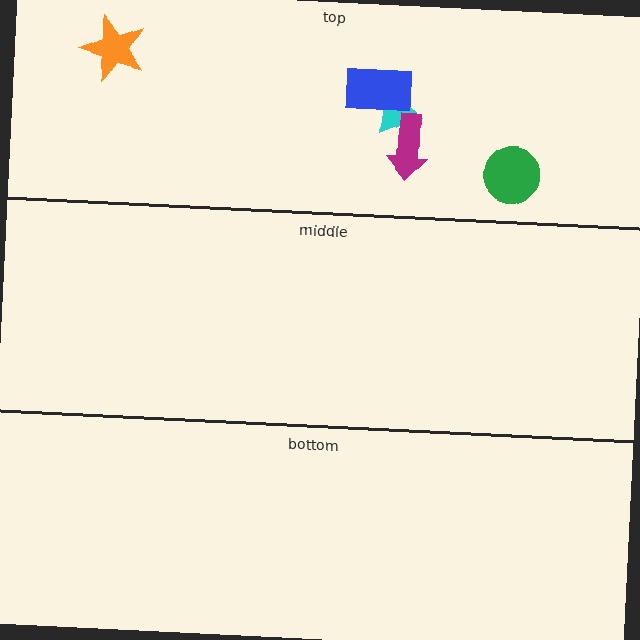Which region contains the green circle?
The top region.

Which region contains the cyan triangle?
The top region.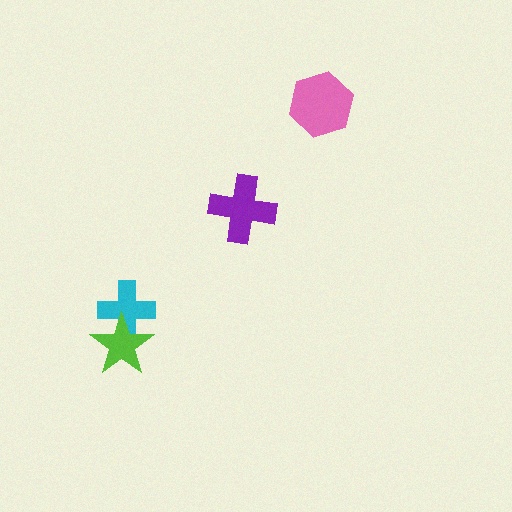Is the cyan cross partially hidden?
Yes, it is partially covered by another shape.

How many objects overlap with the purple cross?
0 objects overlap with the purple cross.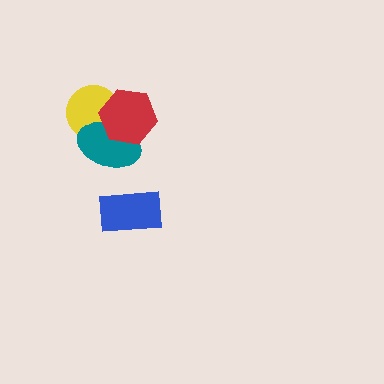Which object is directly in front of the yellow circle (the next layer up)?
The teal ellipse is directly in front of the yellow circle.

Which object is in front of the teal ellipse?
The red hexagon is in front of the teal ellipse.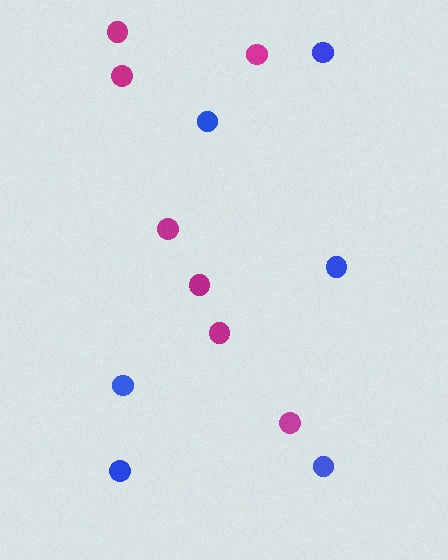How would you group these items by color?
There are 2 groups: one group of blue circles (6) and one group of magenta circles (7).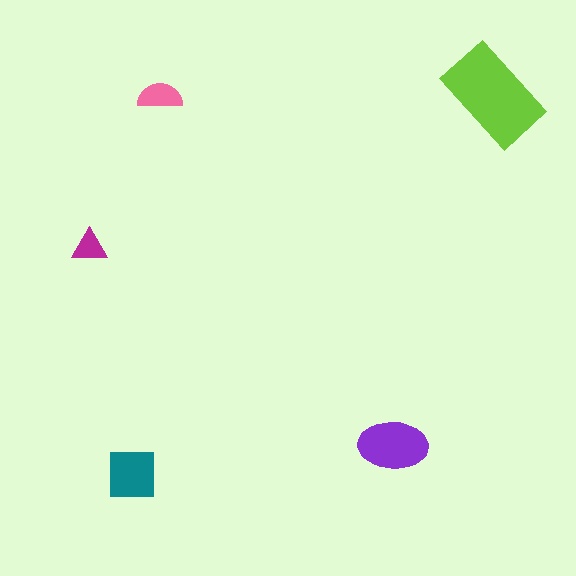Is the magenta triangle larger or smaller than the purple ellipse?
Smaller.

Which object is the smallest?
The magenta triangle.